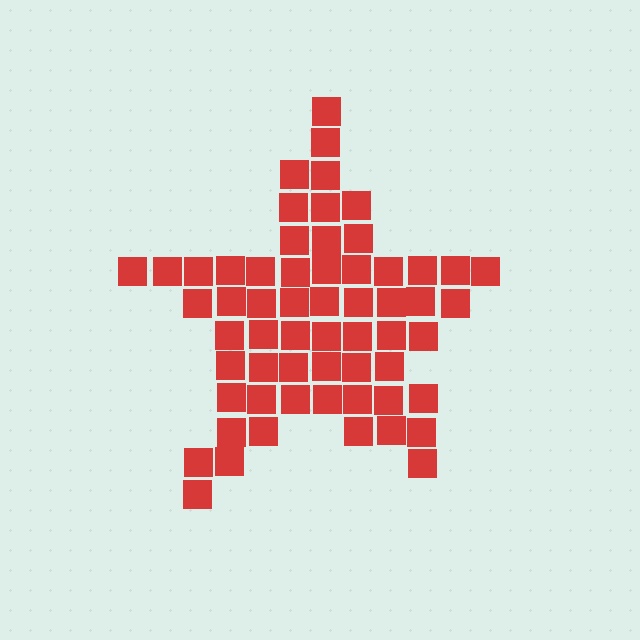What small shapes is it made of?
It is made of small squares.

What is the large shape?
The large shape is a star.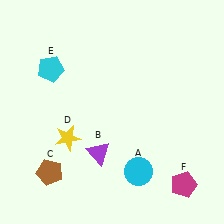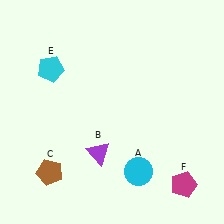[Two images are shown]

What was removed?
The yellow star (D) was removed in Image 2.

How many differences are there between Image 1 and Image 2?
There is 1 difference between the two images.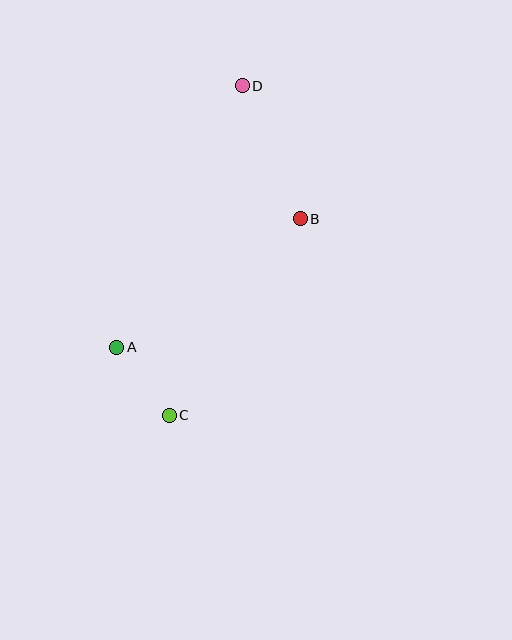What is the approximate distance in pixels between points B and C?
The distance between B and C is approximately 236 pixels.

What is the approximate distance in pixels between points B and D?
The distance between B and D is approximately 145 pixels.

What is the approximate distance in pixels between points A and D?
The distance between A and D is approximately 290 pixels.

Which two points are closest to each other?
Points A and C are closest to each other.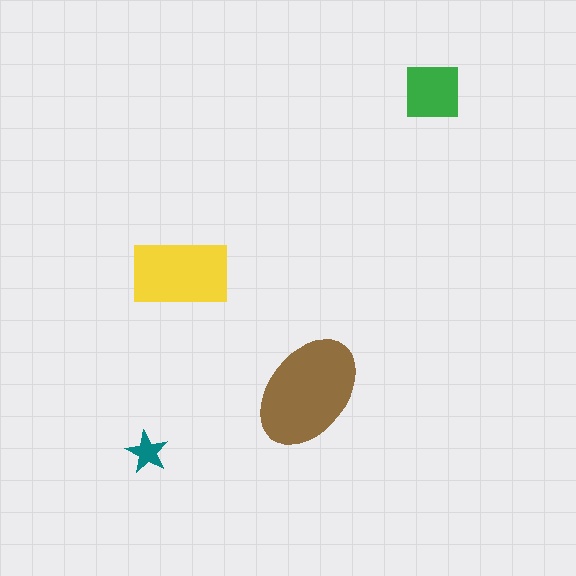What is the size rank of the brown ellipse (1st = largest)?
1st.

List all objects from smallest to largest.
The teal star, the green square, the yellow rectangle, the brown ellipse.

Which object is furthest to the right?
The green square is rightmost.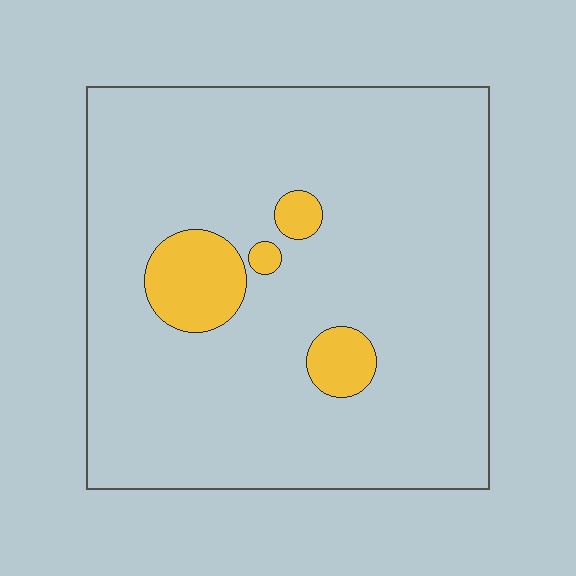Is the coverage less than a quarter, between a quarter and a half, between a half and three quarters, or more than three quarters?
Less than a quarter.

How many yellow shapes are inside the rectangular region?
4.